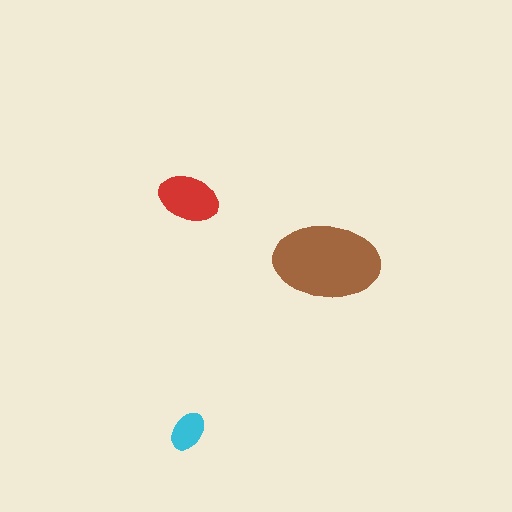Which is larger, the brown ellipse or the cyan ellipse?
The brown one.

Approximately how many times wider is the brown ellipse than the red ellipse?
About 1.5 times wider.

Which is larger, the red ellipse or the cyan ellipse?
The red one.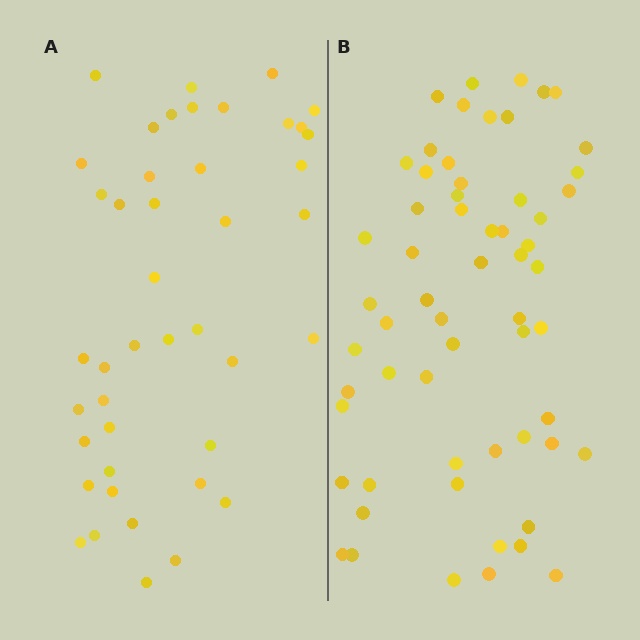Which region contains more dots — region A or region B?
Region B (the right region) has more dots.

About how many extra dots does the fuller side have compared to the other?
Region B has approximately 15 more dots than region A.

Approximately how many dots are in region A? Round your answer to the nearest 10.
About 40 dots. (The exact count is 43, which rounds to 40.)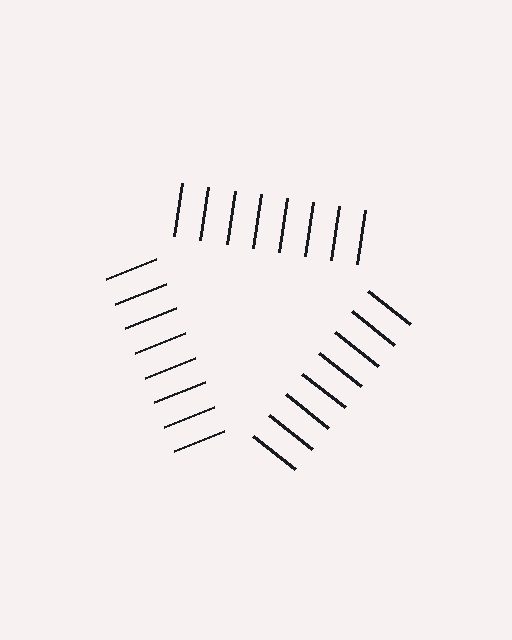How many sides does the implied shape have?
3 sides — the line-ends trace a triangle.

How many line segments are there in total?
24 — 8 along each of the 3 edges.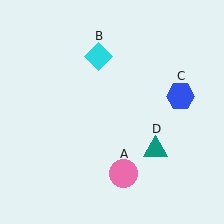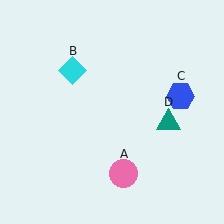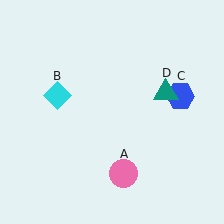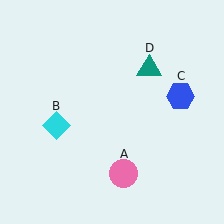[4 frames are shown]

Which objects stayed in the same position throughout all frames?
Pink circle (object A) and blue hexagon (object C) remained stationary.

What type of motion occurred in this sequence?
The cyan diamond (object B), teal triangle (object D) rotated counterclockwise around the center of the scene.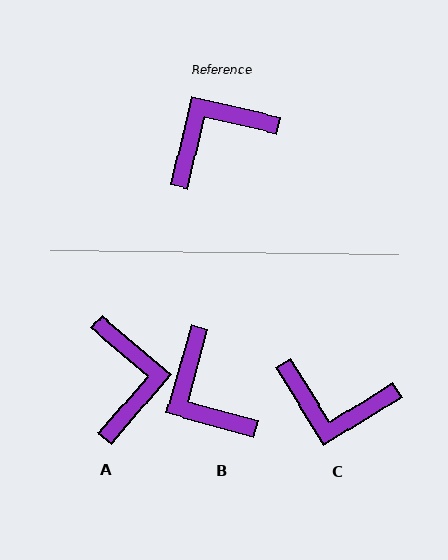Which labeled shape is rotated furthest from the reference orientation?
C, about 135 degrees away.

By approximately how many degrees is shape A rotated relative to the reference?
Approximately 118 degrees clockwise.